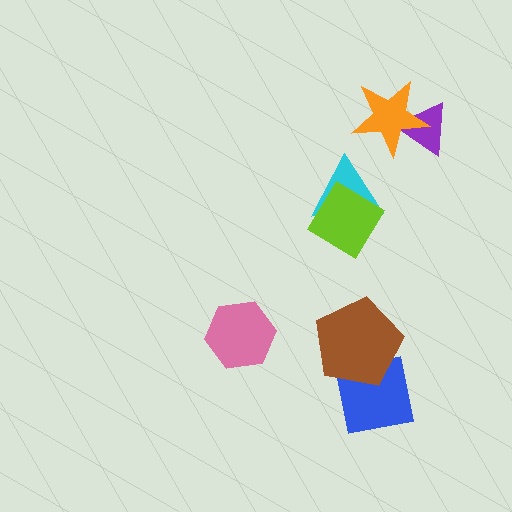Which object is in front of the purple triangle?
The orange star is in front of the purple triangle.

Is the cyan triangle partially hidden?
Yes, it is partially covered by another shape.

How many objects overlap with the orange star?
1 object overlaps with the orange star.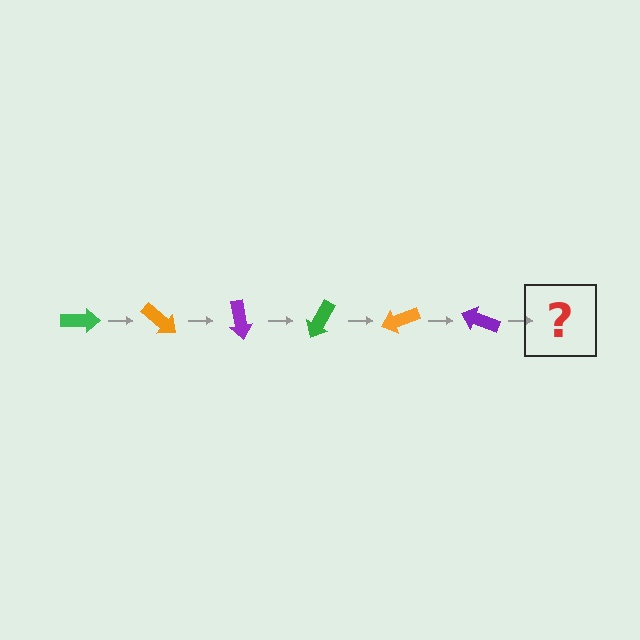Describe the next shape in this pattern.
It should be a green arrow, rotated 240 degrees from the start.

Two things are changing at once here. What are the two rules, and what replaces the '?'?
The two rules are that it rotates 40 degrees each step and the color cycles through green, orange, and purple. The '?' should be a green arrow, rotated 240 degrees from the start.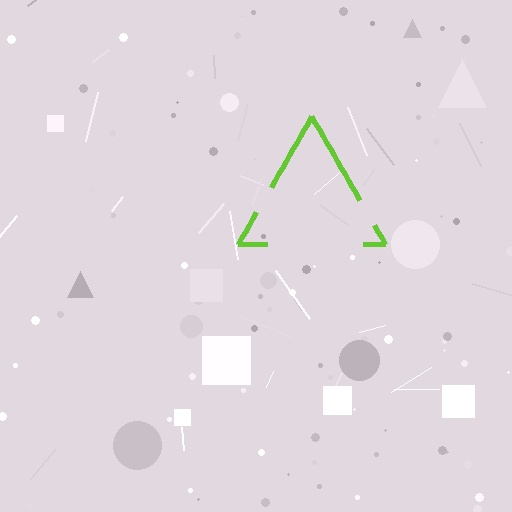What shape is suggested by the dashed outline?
The dashed outline suggests a triangle.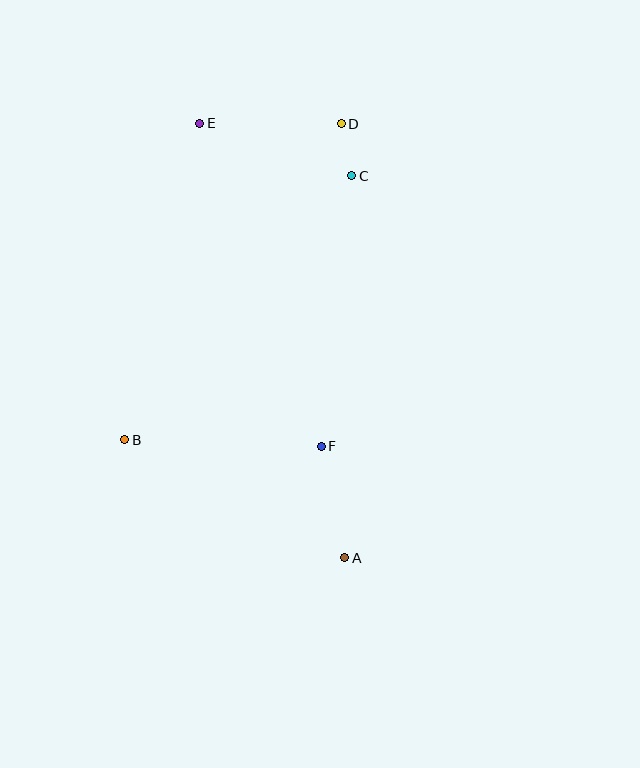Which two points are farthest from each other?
Points A and E are farthest from each other.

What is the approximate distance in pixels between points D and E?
The distance between D and E is approximately 141 pixels.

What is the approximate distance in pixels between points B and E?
The distance between B and E is approximately 325 pixels.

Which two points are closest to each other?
Points C and D are closest to each other.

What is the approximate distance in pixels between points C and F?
The distance between C and F is approximately 272 pixels.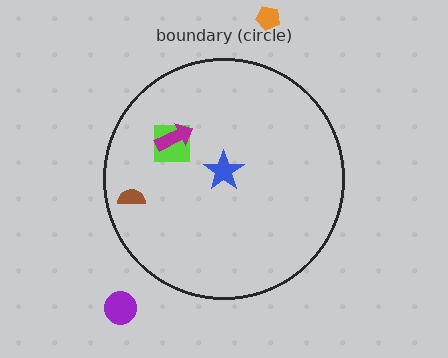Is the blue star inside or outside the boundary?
Inside.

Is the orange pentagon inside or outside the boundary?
Outside.